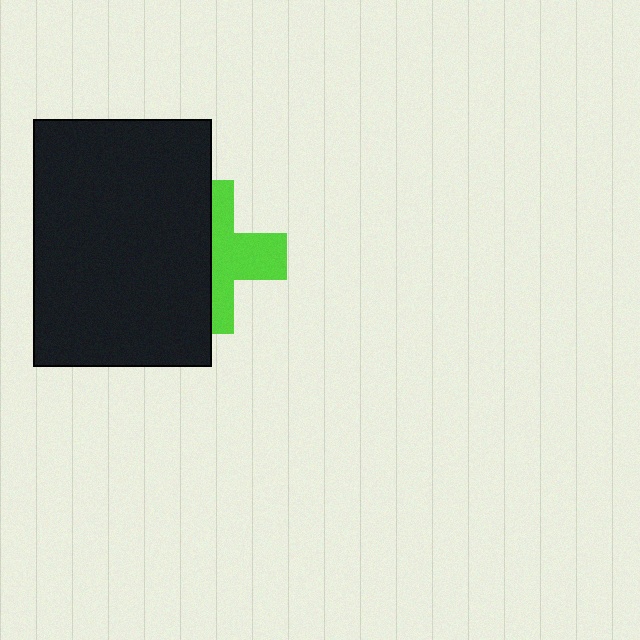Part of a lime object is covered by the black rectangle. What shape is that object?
It is a cross.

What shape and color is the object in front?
The object in front is a black rectangle.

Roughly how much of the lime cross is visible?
About half of it is visible (roughly 48%).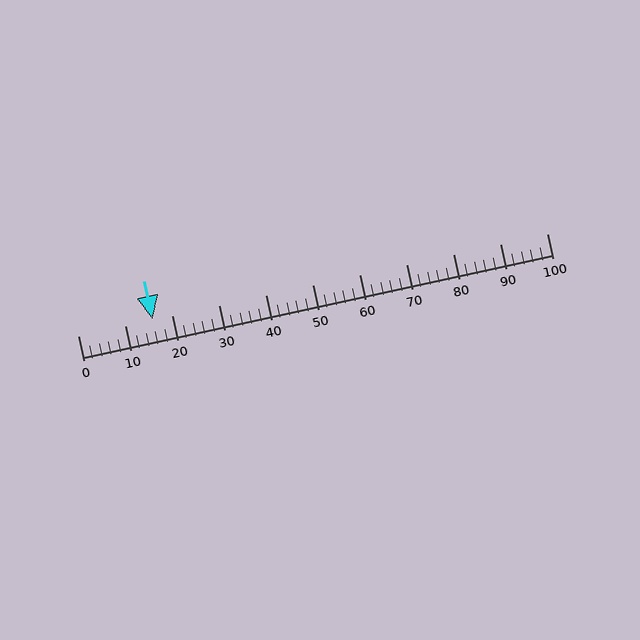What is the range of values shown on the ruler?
The ruler shows values from 0 to 100.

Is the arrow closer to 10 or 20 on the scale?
The arrow is closer to 20.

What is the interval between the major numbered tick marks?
The major tick marks are spaced 10 units apart.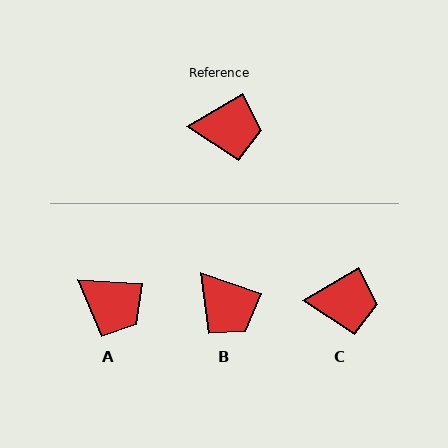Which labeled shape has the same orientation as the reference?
C.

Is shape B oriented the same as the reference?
No, it is off by about 49 degrees.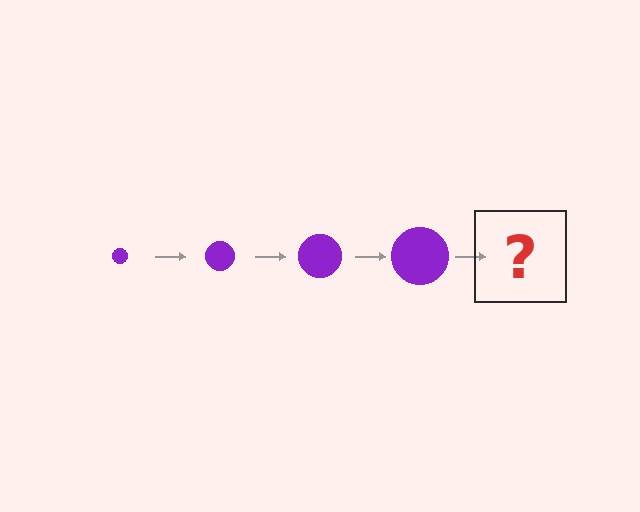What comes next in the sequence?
The next element should be a purple circle, larger than the previous one.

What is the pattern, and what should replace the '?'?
The pattern is that the circle gets progressively larger each step. The '?' should be a purple circle, larger than the previous one.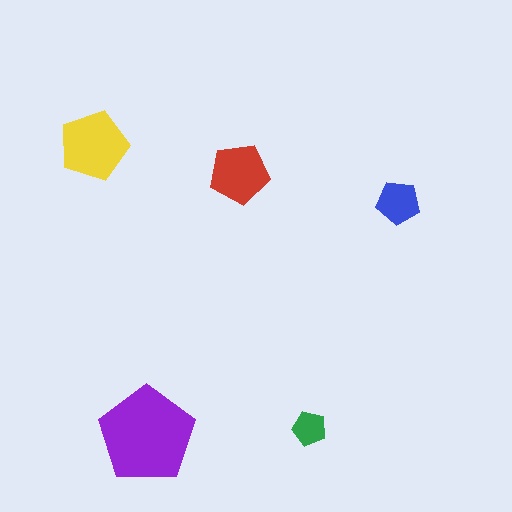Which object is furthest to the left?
The yellow pentagon is leftmost.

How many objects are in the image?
There are 5 objects in the image.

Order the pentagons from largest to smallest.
the purple one, the yellow one, the red one, the blue one, the green one.